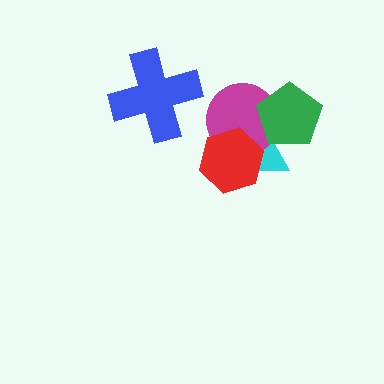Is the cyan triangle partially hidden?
Yes, it is partially covered by another shape.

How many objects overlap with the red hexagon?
2 objects overlap with the red hexagon.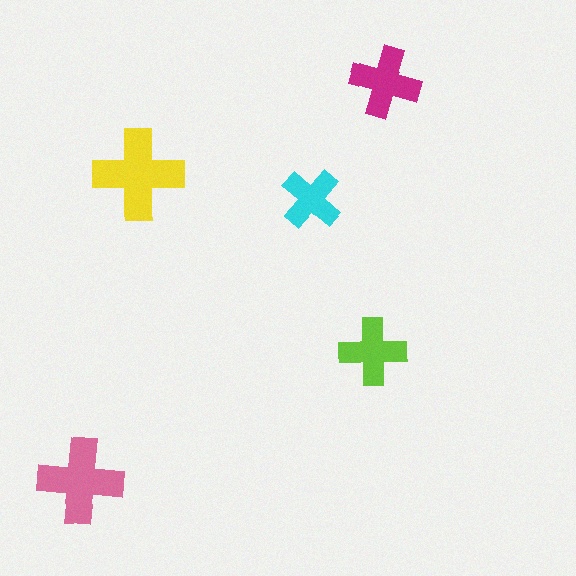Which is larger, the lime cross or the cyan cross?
The lime one.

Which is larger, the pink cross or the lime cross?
The pink one.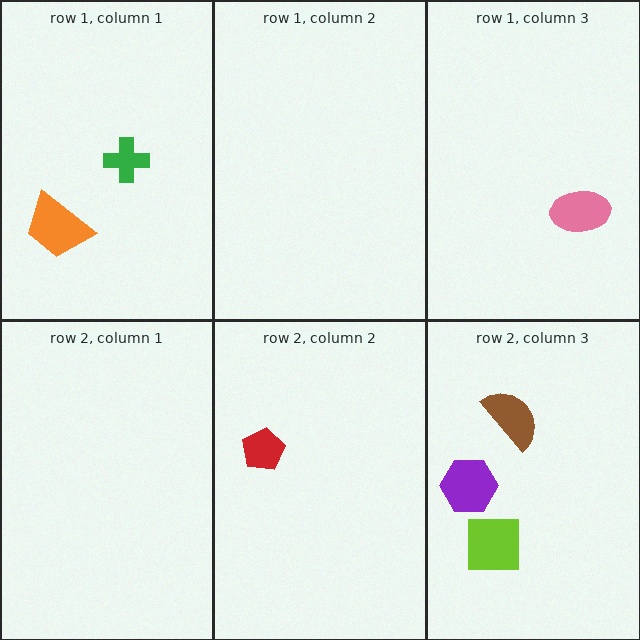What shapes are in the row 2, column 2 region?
The red pentagon.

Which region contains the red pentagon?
The row 2, column 2 region.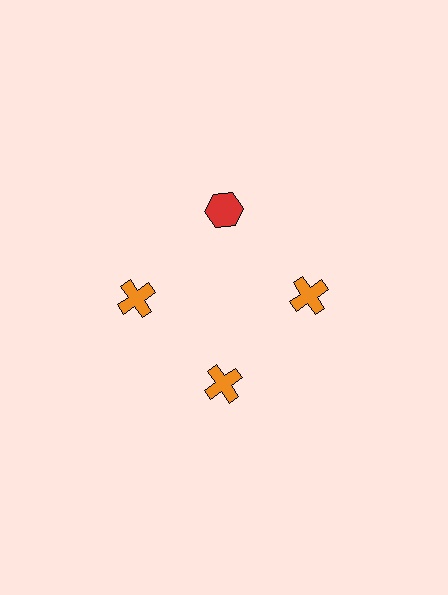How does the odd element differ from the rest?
It differs in both color (red instead of orange) and shape (hexagon instead of cross).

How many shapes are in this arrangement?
There are 4 shapes arranged in a ring pattern.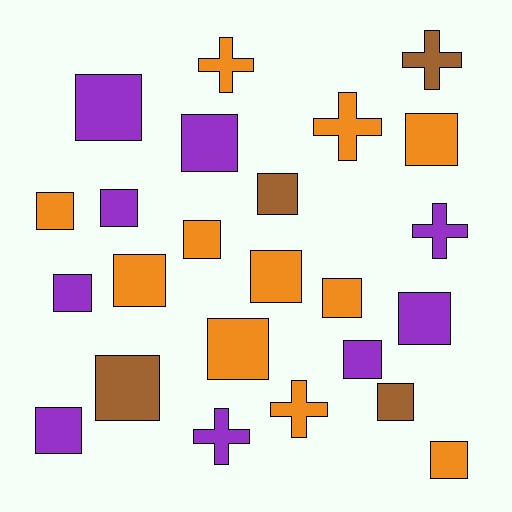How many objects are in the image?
There are 24 objects.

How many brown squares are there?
There are 3 brown squares.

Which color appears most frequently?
Orange, with 11 objects.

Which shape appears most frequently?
Square, with 18 objects.